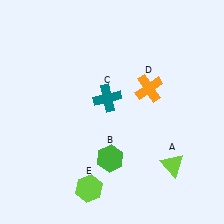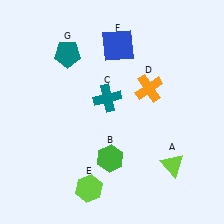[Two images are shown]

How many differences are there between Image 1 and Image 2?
There are 2 differences between the two images.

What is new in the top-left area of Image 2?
A teal pentagon (G) was added in the top-left area of Image 2.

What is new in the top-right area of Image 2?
A blue square (F) was added in the top-right area of Image 2.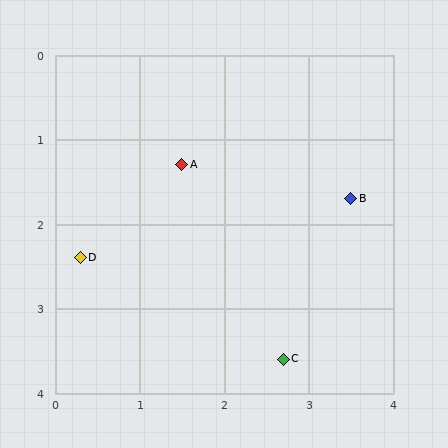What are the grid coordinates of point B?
Point B is at approximately (3.5, 1.7).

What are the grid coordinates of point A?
Point A is at approximately (1.5, 1.3).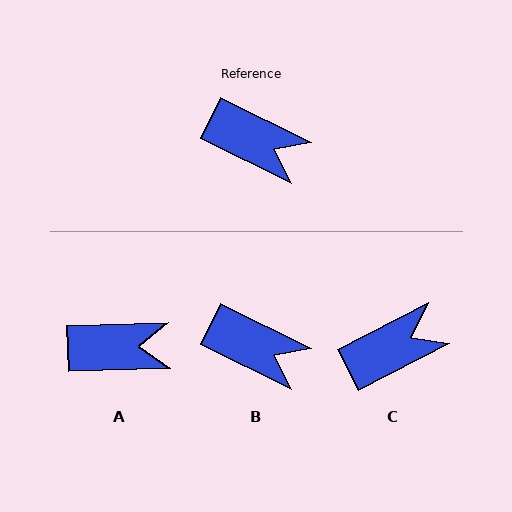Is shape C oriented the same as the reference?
No, it is off by about 53 degrees.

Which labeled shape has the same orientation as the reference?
B.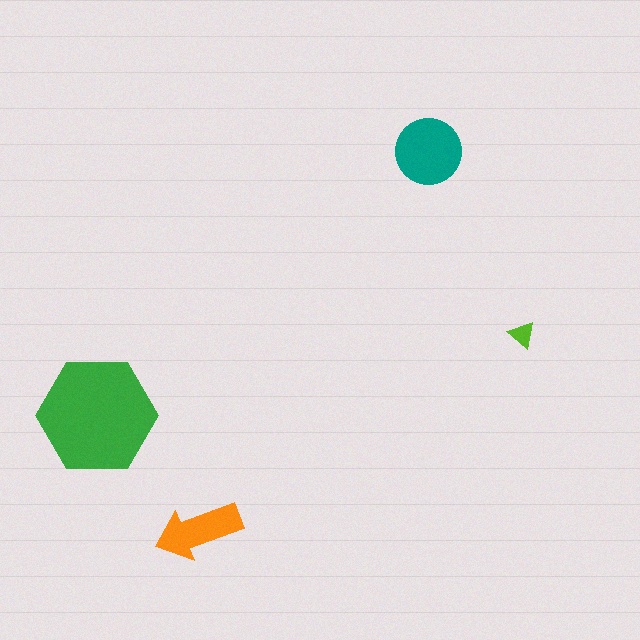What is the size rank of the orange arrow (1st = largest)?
3rd.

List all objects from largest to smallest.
The green hexagon, the teal circle, the orange arrow, the lime triangle.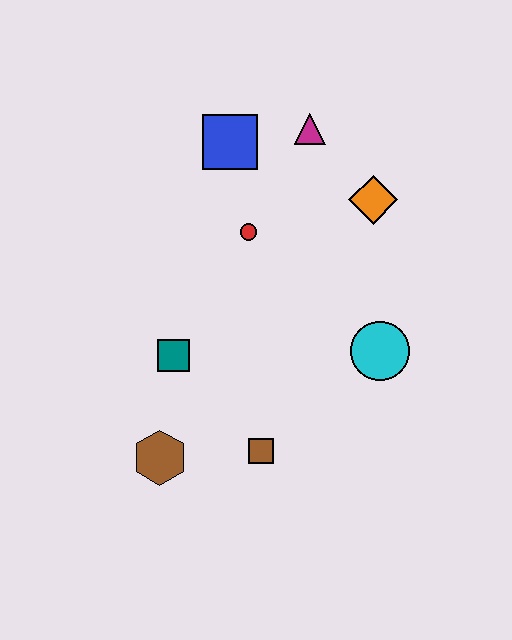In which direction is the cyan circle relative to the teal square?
The cyan circle is to the right of the teal square.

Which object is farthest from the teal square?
The magenta triangle is farthest from the teal square.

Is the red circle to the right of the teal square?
Yes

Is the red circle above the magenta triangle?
No